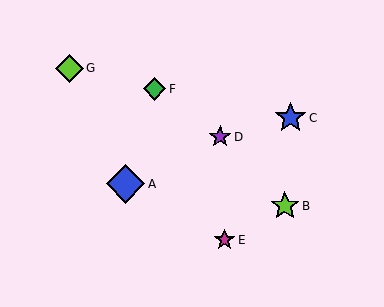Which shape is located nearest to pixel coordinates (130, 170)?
The blue diamond (labeled A) at (125, 184) is nearest to that location.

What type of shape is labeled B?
Shape B is a lime star.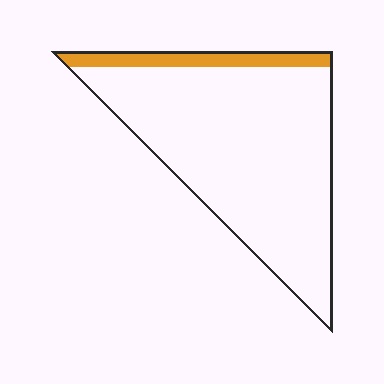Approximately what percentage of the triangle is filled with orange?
Approximately 10%.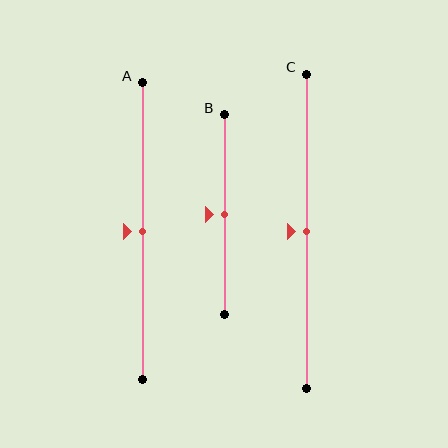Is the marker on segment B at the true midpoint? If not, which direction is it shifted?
Yes, the marker on segment B is at the true midpoint.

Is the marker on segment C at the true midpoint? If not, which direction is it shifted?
Yes, the marker on segment C is at the true midpoint.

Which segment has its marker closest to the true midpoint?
Segment A has its marker closest to the true midpoint.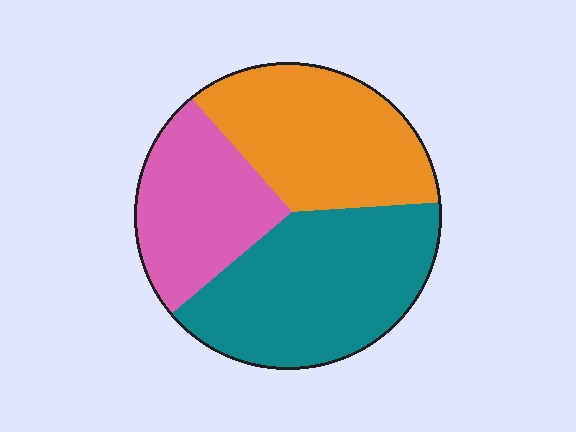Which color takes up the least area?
Pink, at roughly 25%.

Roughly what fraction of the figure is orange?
Orange takes up about one third (1/3) of the figure.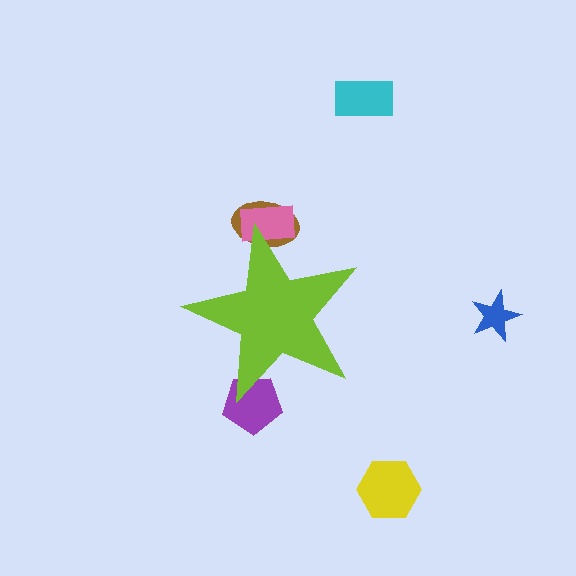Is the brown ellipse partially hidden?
Yes, the brown ellipse is partially hidden behind the lime star.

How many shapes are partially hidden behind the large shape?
3 shapes are partially hidden.